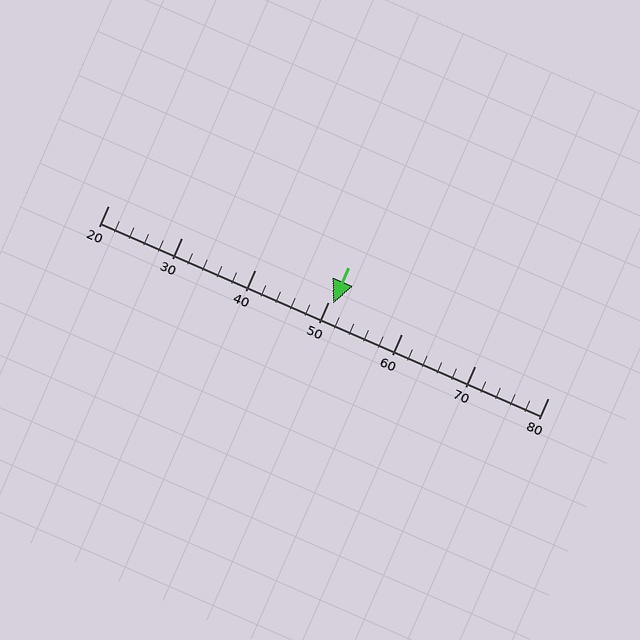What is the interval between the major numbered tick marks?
The major tick marks are spaced 10 units apart.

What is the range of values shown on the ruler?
The ruler shows values from 20 to 80.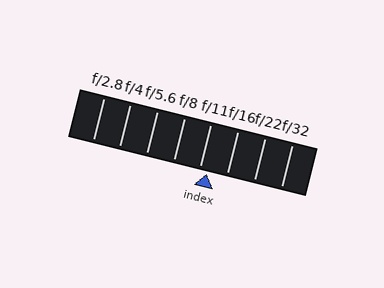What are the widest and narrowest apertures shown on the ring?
The widest aperture shown is f/2.8 and the narrowest is f/32.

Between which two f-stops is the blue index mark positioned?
The index mark is between f/11 and f/16.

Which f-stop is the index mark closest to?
The index mark is closest to f/11.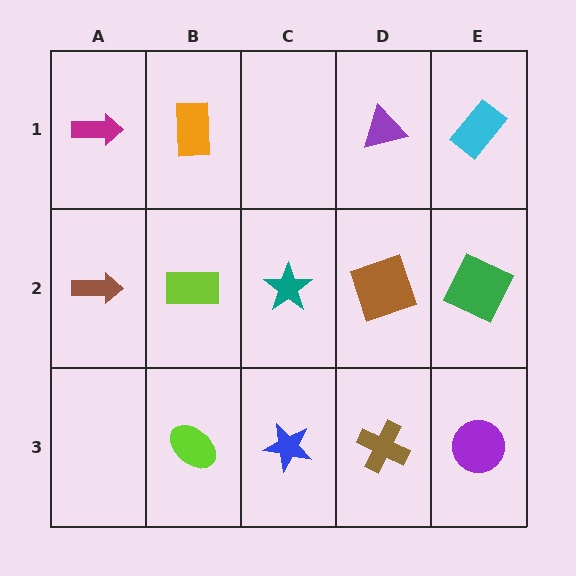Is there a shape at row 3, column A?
No, that cell is empty.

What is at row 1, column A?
A magenta arrow.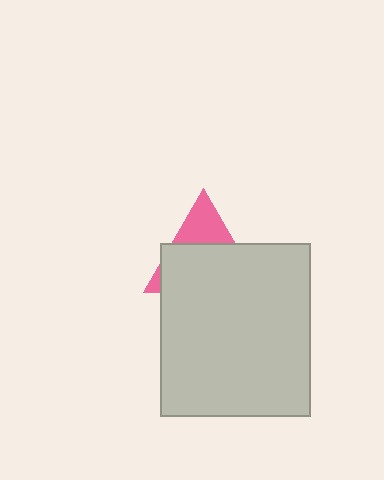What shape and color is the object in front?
The object in front is a light gray rectangle.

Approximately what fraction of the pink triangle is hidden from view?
Roughly 68% of the pink triangle is hidden behind the light gray rectangle.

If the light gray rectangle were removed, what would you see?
You would see the complete pink triangle.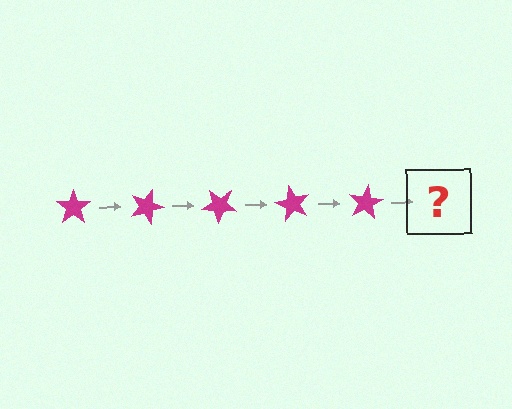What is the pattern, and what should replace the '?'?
The pattern is that the star rotates 20 degrees each step. The '?' should be a magenta star rotated 100 degrees.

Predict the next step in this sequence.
The next step is a magenta star rotated 100 degrees.